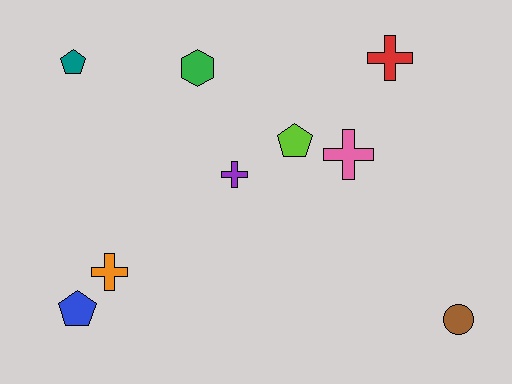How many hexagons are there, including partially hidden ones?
There is 1 hexagon.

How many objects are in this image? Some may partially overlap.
There are 9 objects.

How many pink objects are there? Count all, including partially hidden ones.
There is 1 pink object.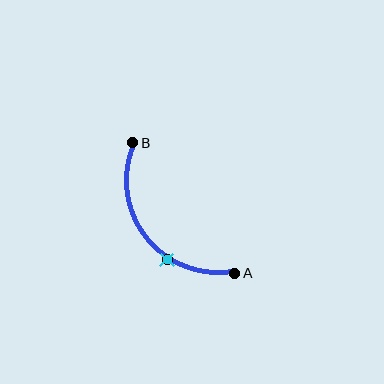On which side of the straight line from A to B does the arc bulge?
The arc bulges below and to the left of the straight line connecting A and B.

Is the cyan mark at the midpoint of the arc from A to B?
No. The cyan mark lies on the arc but is closer to endpoint A. The arc midpoint would be at the point on the curve equidistant along the arc from both A and B.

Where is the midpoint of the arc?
The arc midpoint is the point on the curve farthest from the straight line joining A and B. It sits below and to the left of that line.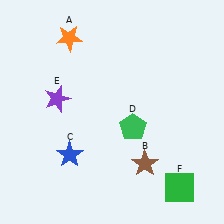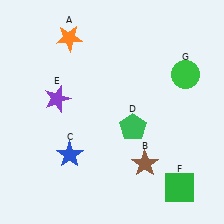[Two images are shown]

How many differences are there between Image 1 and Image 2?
There is 1 difference between the two images.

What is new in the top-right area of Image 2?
A green circle (G) was added in the top-right area of Image 2.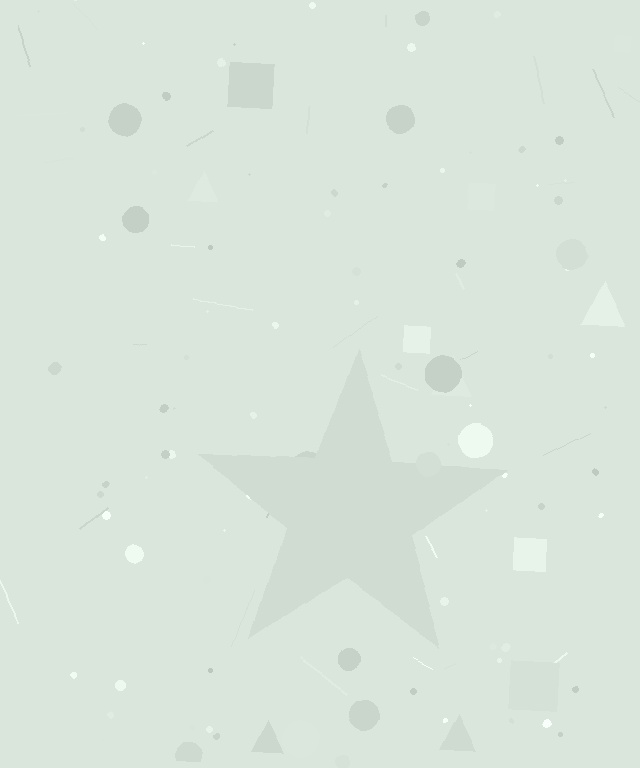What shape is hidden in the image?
A star is hidden in the image.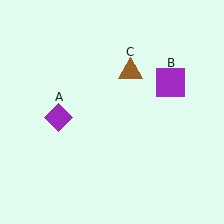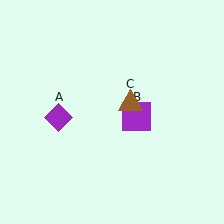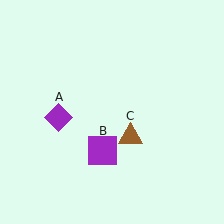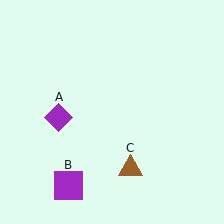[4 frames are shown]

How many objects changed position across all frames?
2 objects changed position: purple square (object B), brown triangle (object C).